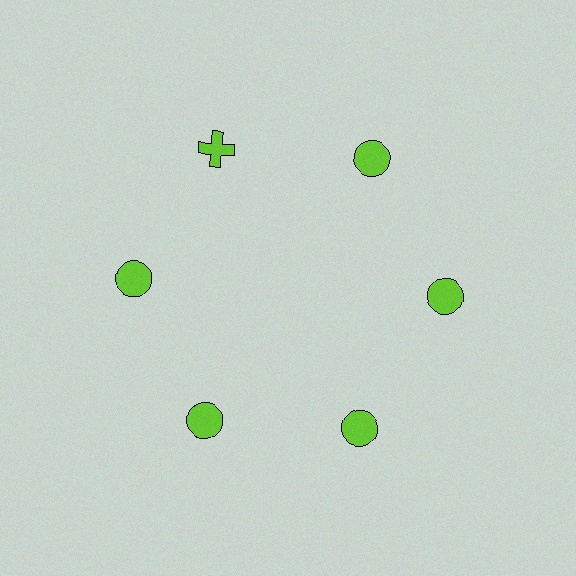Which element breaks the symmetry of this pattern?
The lime cross at roughly the 11 o'clock position breaks the symmetry. All other shapes are lime circles.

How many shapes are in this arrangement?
There are 6 shapes arranged in a ring pattern.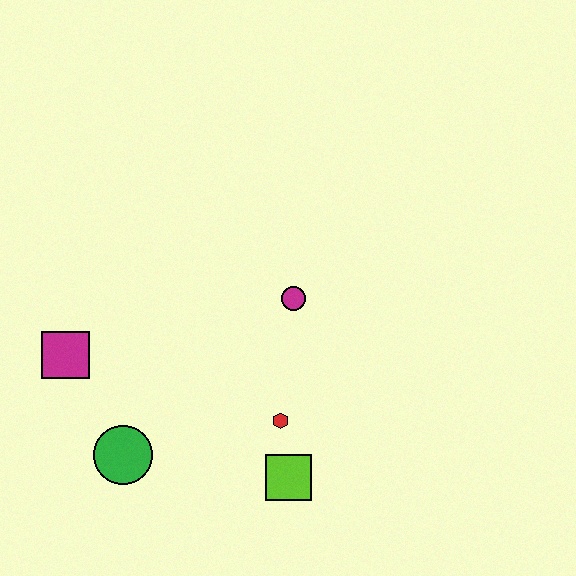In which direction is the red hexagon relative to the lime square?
The red hexagon is above the lime square.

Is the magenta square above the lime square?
Yes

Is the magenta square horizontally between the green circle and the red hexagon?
No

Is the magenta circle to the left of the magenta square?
No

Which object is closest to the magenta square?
The green circle is closest to the magenta square.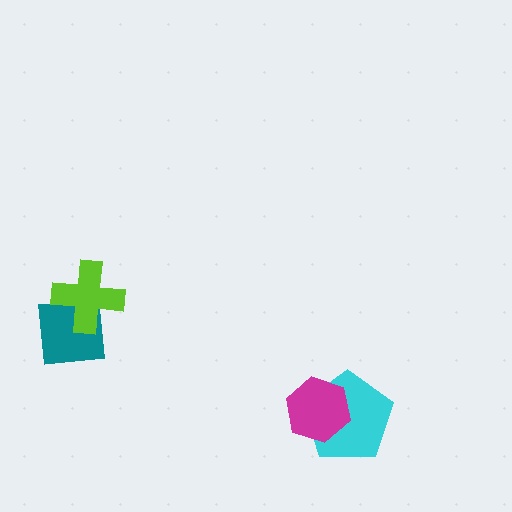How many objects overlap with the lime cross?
1 object overlaps with the lime cross.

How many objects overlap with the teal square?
1 object overlaps with the teal square.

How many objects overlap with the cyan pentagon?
1 object overlaps with the cyan pentagon.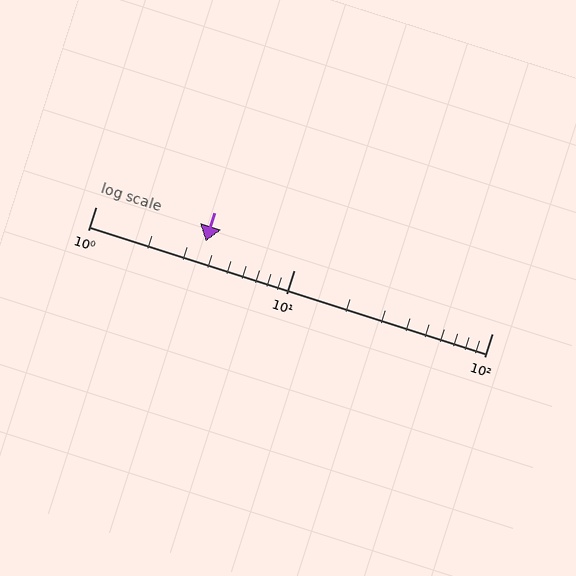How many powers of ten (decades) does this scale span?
The scale spans 2 decades, from 1 to 100.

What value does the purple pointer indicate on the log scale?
The pointer indicates approximately 3.6.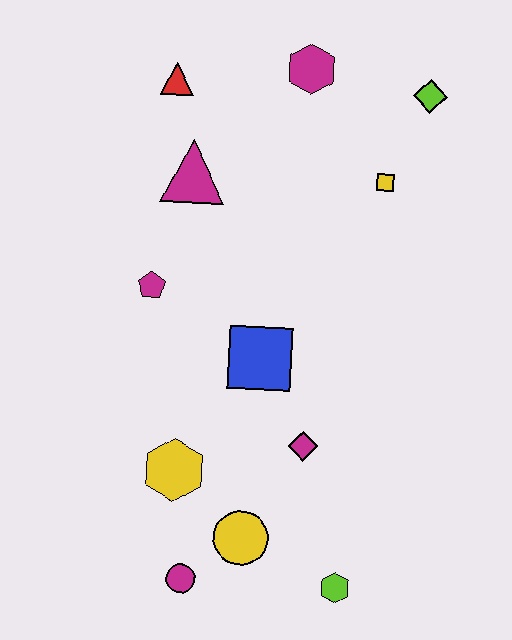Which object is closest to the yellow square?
The lime diamond is closest to the yellow square.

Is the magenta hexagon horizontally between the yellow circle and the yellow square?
Yes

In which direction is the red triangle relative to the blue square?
The red triangle is above the blue square.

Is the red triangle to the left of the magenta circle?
Yes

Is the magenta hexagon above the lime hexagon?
Yes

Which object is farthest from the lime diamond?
The magenta circle is farthest from the lime diamond.